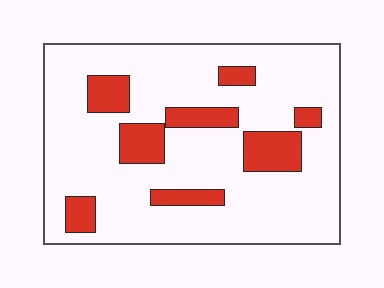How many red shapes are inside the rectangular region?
8.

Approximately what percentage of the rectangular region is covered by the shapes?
Approximately 20%.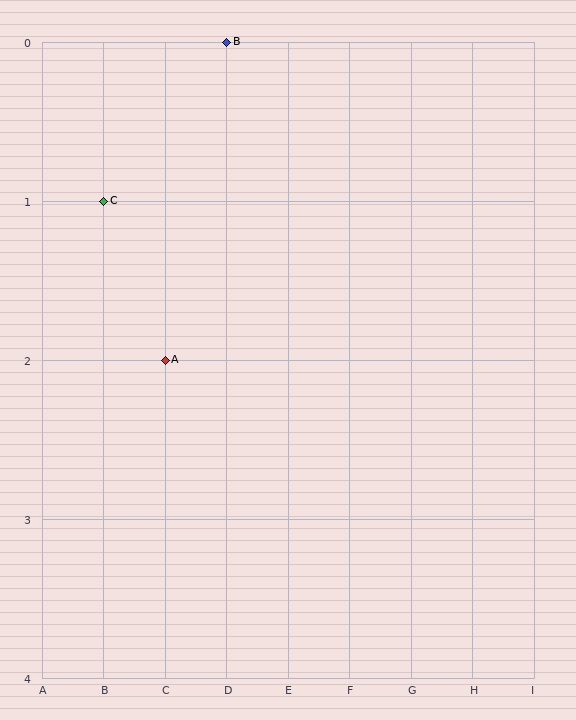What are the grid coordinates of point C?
Point C is at grid coordinates (B, 1).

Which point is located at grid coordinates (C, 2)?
Point A is at (C, 2).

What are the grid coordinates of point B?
Point B is at grid coordinates (D, 0).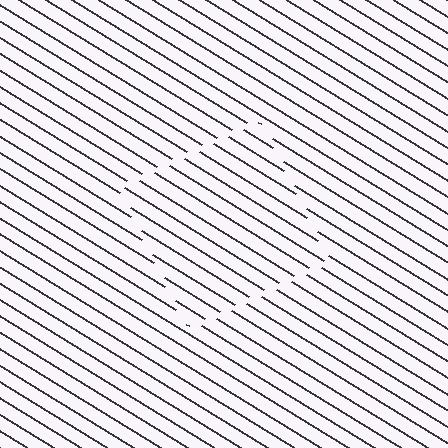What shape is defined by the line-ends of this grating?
An illusory square. The interior of the shape contains the same grating, shifted by half a period — the contour is defined by the phase discontinuity where line-ends from the inner and outer gratings abut.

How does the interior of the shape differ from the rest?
The interior of the shape contains the same grating, shifted by half a period — the contour is defined by the phase discontinuity where line-ends from the inner and outer gratings abut.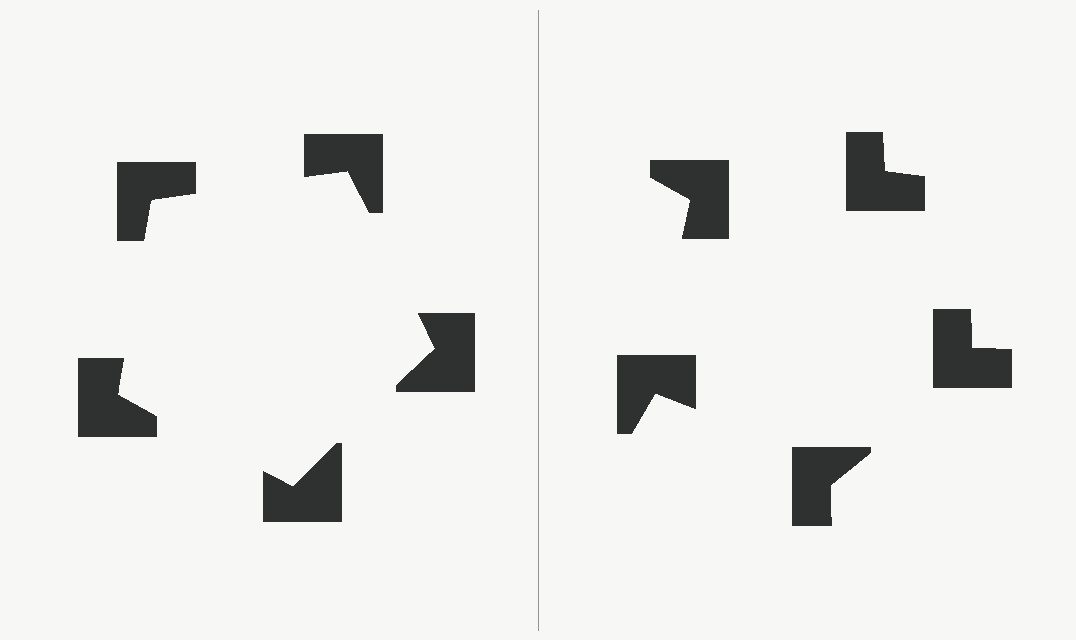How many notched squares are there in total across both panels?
10 — 5 on each side.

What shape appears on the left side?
An illusory pentagon.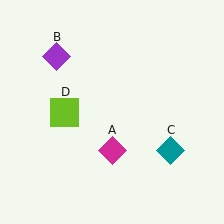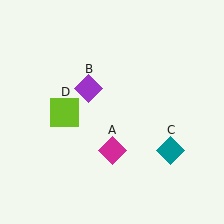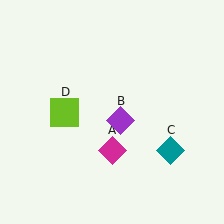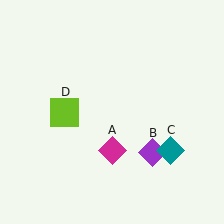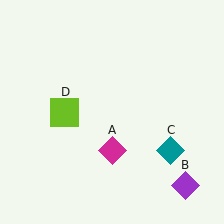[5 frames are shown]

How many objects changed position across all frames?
1 object changed position: purple diamond (object B).